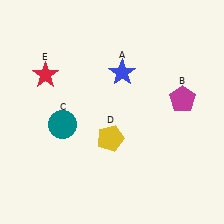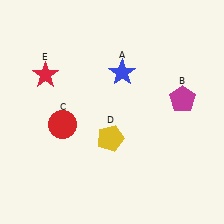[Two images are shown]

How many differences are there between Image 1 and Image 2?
There is 1 difference between the two images.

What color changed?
The circle (C) changed from teal in Image 1 to red in Image 2.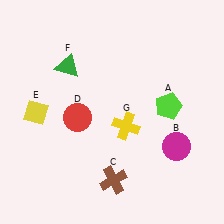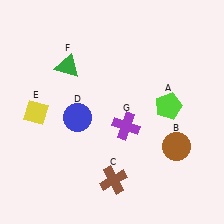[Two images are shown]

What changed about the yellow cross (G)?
In Image 1, G is yellow. In Image 2, it changed to purple.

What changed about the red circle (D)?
In Image 1, D is red. In Image 2, it changed to blue.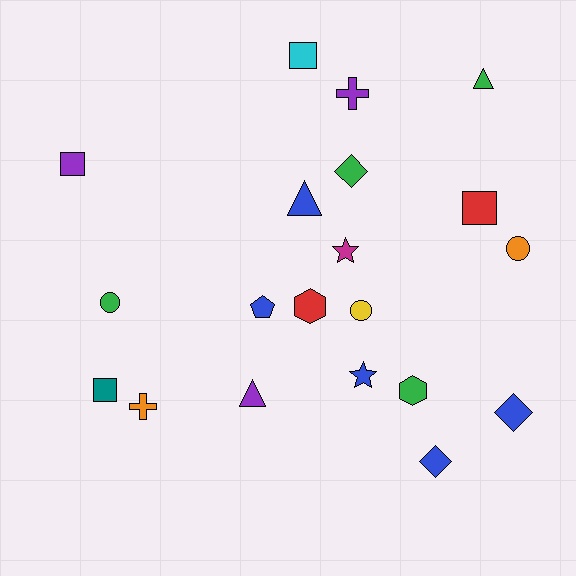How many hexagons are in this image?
There are 2 hexagons.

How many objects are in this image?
There are 20 objects.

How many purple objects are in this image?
There are 3 purple objects.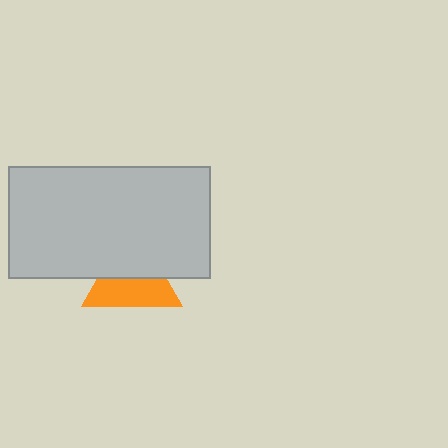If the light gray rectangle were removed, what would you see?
You would see the complete orange triangle.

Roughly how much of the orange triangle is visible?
About half of it is visible (roughly 53%).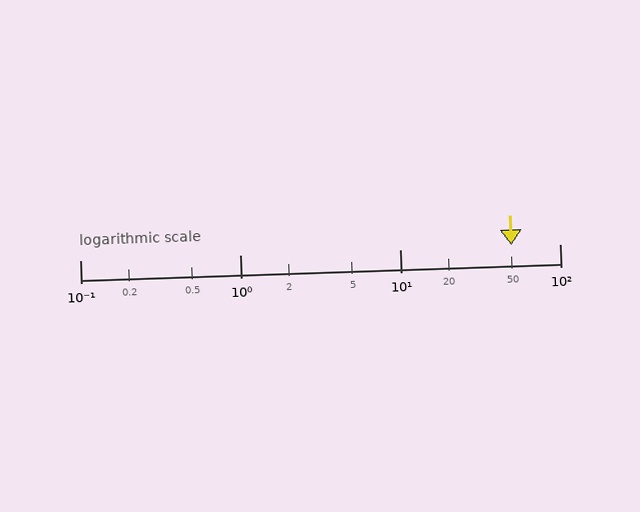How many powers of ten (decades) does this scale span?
The scale spans 3 decades, from 0.1 to 100.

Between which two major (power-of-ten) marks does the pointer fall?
The pointer is between 10 and 100.